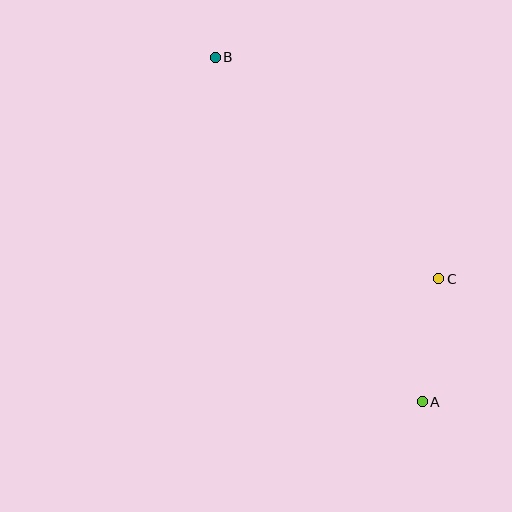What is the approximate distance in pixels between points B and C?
The distance between B and C is approximately 315 pixels.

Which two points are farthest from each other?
Points A and B are farthest from each other.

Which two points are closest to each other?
Points A and C are closest to each other.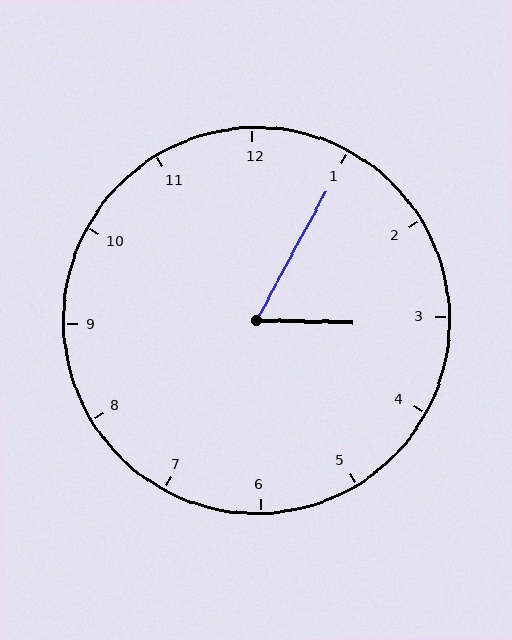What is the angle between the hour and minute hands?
Approximately 62 degrees.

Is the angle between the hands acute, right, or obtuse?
It is acute.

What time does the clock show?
3:05.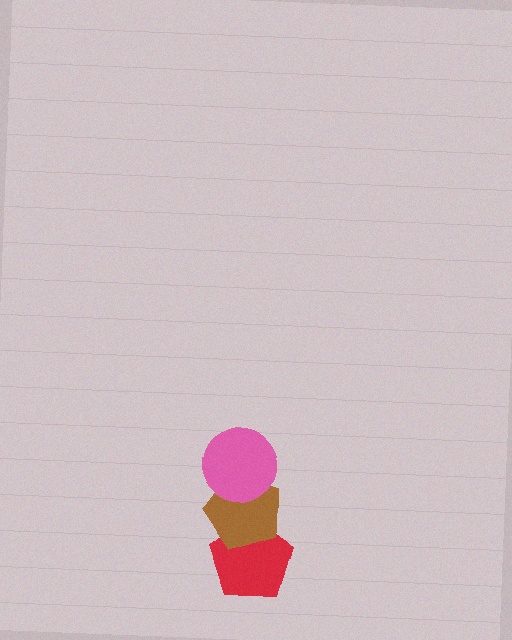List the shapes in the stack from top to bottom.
From top to bottom: the pink circle, the brown pentagon, the red pentagon.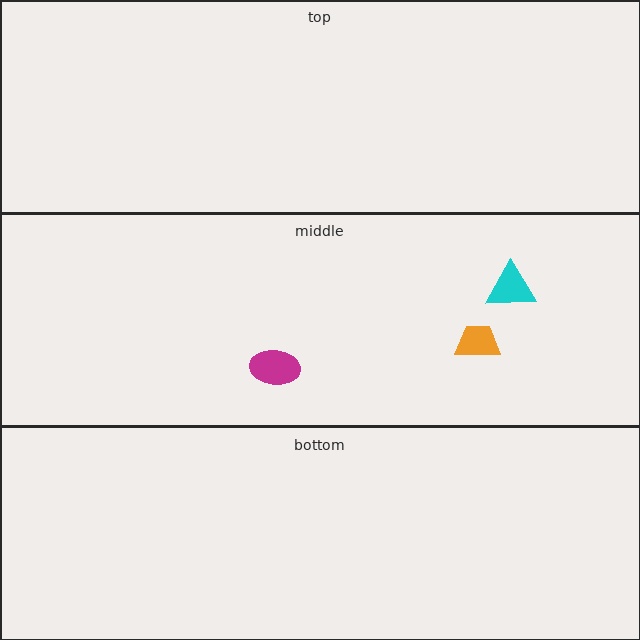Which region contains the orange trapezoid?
The middle region.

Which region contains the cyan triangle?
The middle region.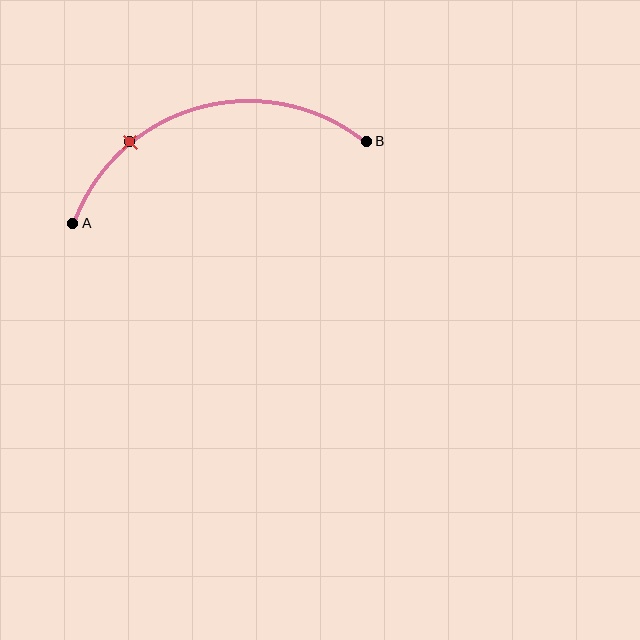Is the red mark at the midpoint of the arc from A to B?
No. The red mark lies on the arc but is closer to endpoint A. The arc midpoint would be at the point on the curve equidistant along the arc from both A and B.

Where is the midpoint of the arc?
The arc midpoint is the point on the curve farthest from the straight line joining A and B. It sits above that line.